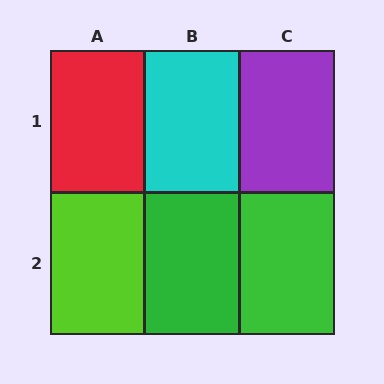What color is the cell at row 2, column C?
Green.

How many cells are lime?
1 cell is lime.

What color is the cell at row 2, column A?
Lime.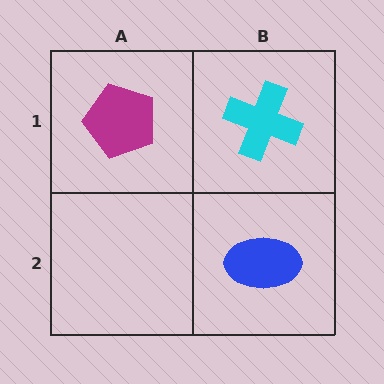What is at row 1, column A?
A magenta pentagon.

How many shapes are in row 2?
1 shape.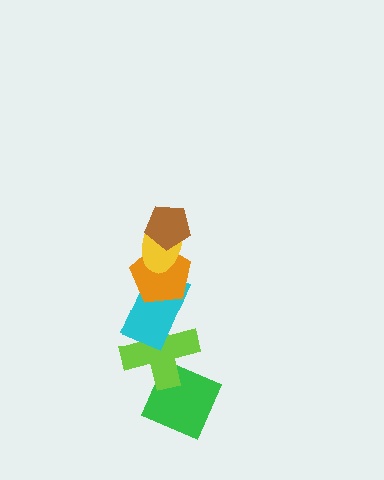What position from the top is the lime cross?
The lime cross is 5th from the top.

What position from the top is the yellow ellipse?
The yellow ellipse is 2nd from the top.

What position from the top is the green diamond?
The green diamond is 6th from the top.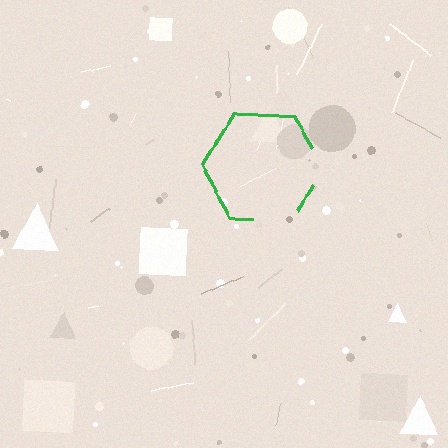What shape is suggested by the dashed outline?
The dashed outline suggests a hexagon.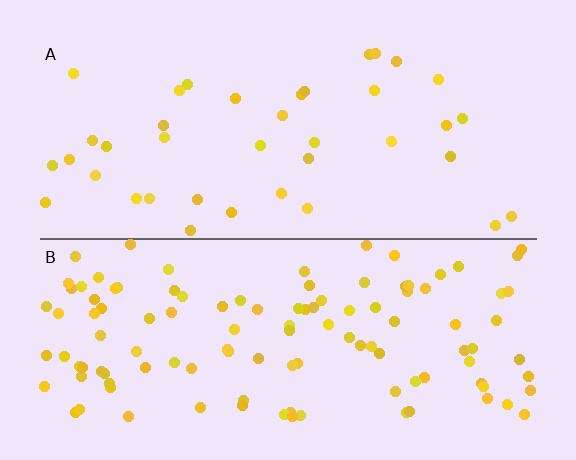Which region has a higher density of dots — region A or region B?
B (the bottom).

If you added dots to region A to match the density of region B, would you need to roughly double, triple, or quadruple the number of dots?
Approximately triple.